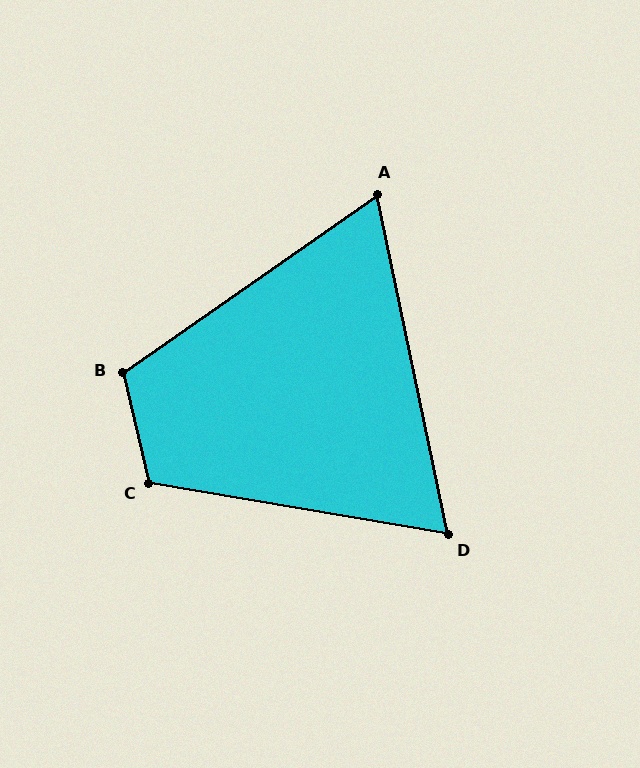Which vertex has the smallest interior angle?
A, at approximately 67 degrees.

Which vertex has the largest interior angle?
C, at approximately 113 degrees.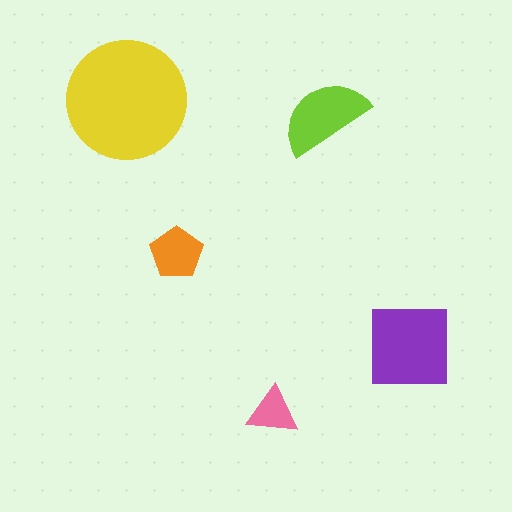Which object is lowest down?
The pink triangle is bottommost.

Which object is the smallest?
The pink triangle.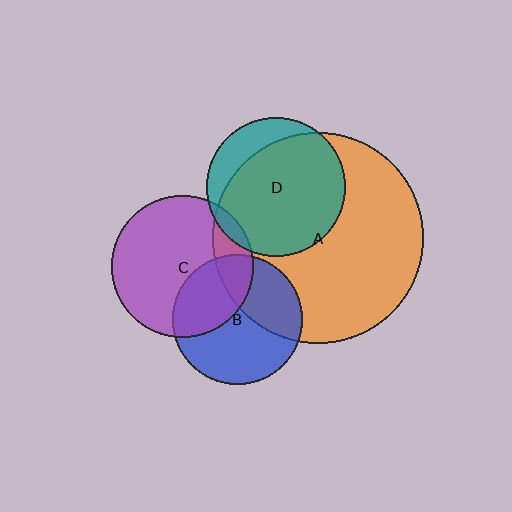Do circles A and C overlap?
Yes.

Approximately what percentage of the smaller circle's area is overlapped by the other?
Approximately 20%.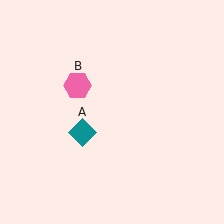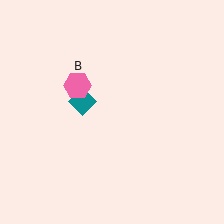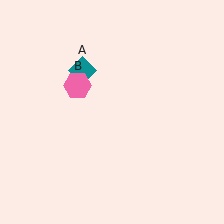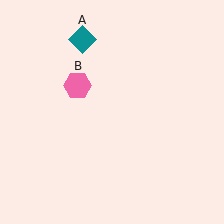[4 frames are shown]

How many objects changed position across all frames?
1 object changed position: teal diamond (object A).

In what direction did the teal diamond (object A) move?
The teal diamond (object A) moved up.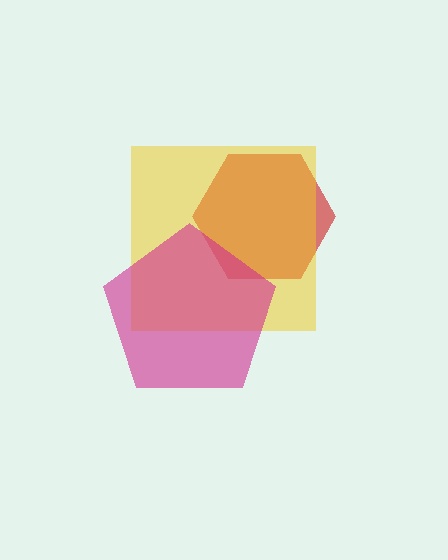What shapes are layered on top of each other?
The layered shapes are: a red hexagon, a yellow square, a magenta pentagon.